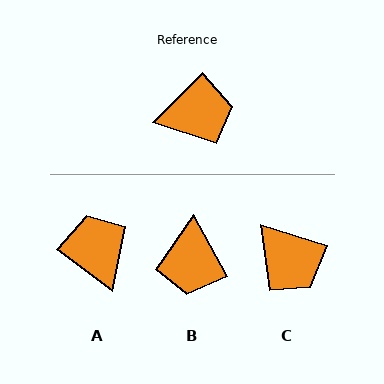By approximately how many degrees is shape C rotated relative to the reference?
Approximately 63 degrees clockwise.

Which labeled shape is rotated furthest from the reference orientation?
B, about 107 degrees away.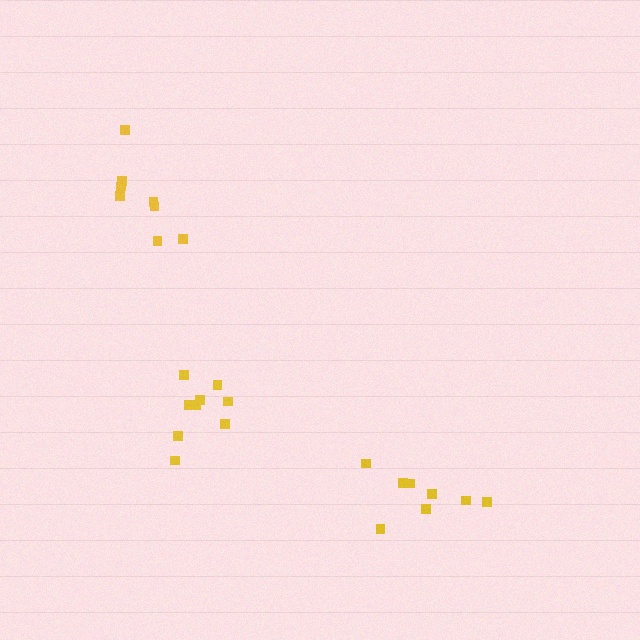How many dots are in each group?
Group 1: 8 dots, Group 2: 9 dots, Group 3: 8 dots (25 total).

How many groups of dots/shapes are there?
There are 3 groups.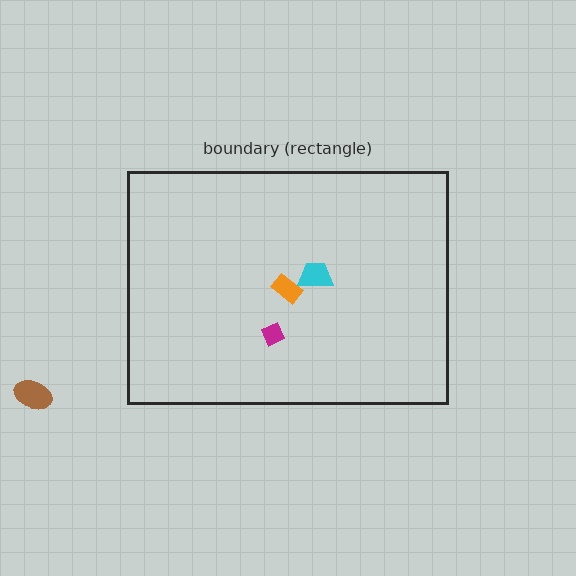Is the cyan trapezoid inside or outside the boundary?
Inside.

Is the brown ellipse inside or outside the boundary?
Outside.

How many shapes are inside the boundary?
3 inside, 1 outside.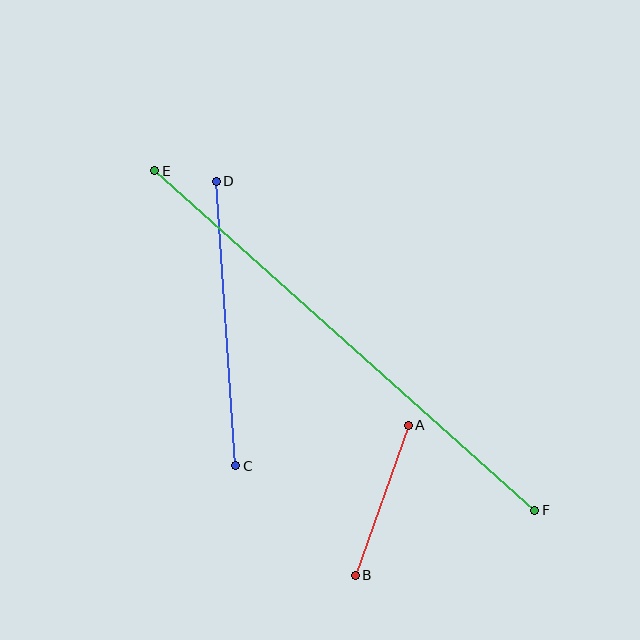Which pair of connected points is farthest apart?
Points E and F are farthest apart.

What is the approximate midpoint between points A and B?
The midpoint is at approximately (382, 500) pixels.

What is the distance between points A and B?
The distance is approximately 159 pixels.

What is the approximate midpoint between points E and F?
The midpoint is at approximately (345, 340) pixels.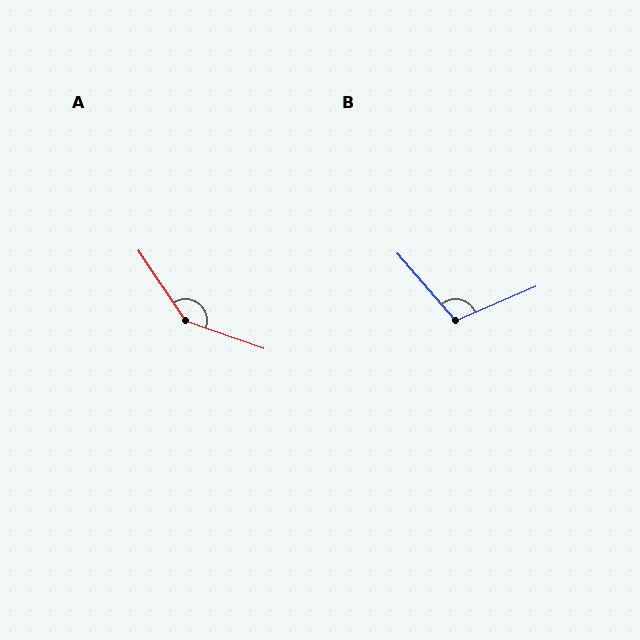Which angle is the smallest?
B, at approximately 107 degrees.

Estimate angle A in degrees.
Approximately 144 degrees.